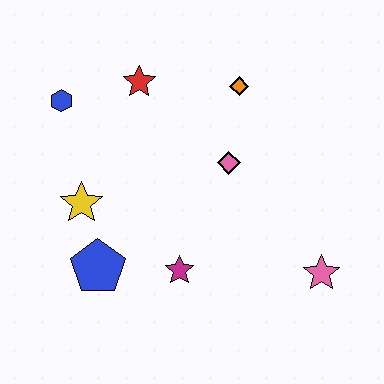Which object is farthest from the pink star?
The blue hexagon is farthest from the pink star.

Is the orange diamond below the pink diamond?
No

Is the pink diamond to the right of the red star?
Yes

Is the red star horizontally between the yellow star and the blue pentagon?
No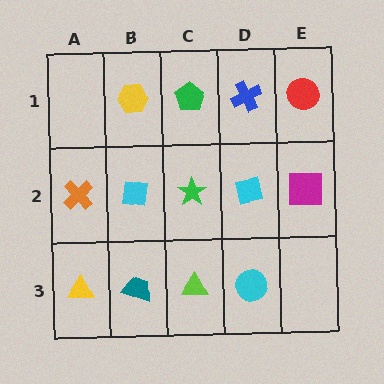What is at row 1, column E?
A red circle.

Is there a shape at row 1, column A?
No, that cell is empty.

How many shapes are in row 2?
5 shapes.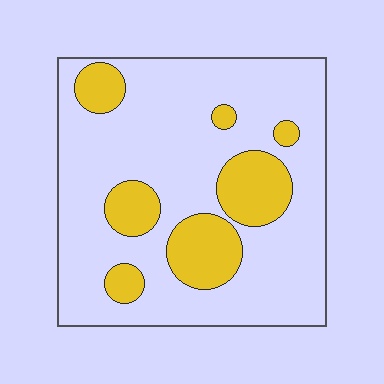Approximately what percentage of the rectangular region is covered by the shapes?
Approximately 20%.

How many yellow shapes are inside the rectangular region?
7.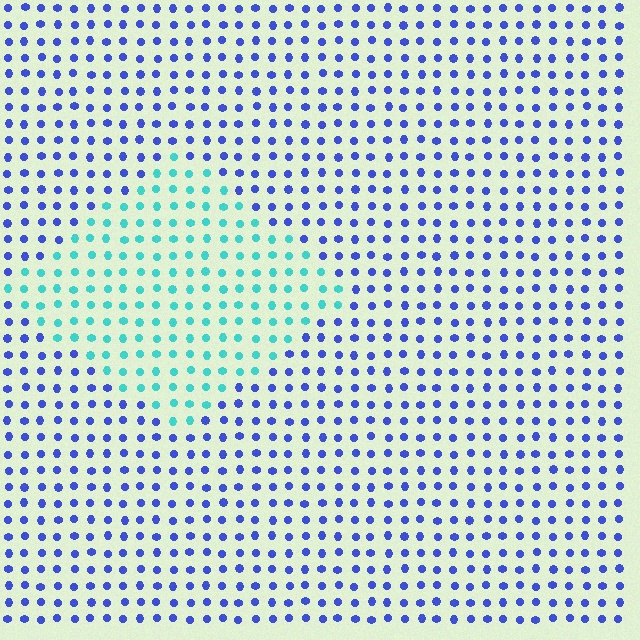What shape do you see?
I see a diamond.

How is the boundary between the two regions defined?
The boundary is defined purely by a slight shift in hue (about 57 degrees). Spacing, size, and orientation are identical on both sides.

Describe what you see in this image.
The image is filled with small blue elements in a uniform arrangement. A diamond-shaped region is visible where the elements are tinted to a slightly different hue, forming a subtle color boundary.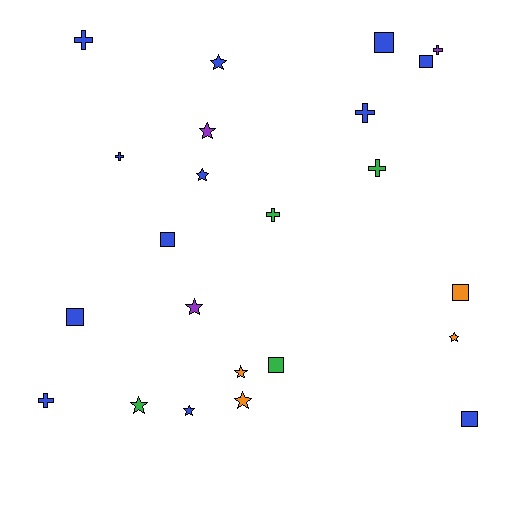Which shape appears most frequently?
Star, with 9 objects.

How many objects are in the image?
There are 23 objects.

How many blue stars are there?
There are 3 blue stars.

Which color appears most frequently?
Blue, with 12 objects.